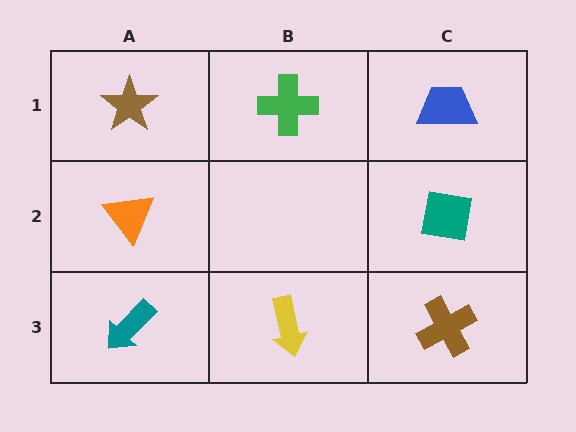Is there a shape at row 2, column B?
No, that cell is empty.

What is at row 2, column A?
An orange triangle.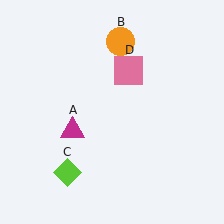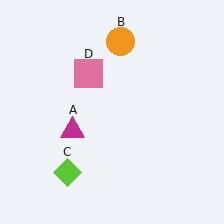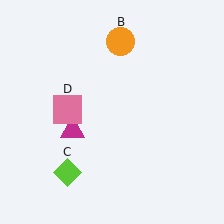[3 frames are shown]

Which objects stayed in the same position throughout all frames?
Magenta triangle (object A) and orange circle (object B) and lime diamond (object C) remained stationary.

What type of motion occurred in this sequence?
The pink square (object D) rotated counterclockwise around the center of the scene.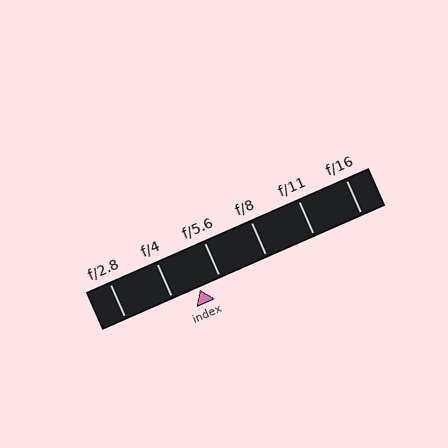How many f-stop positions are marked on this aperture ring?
There are 6 f-stop positions marked.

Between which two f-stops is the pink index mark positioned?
The index mark is between f/4 and f/5.6.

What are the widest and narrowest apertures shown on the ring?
The widest aperture shown is f/2.8 and the narrowest is f/16.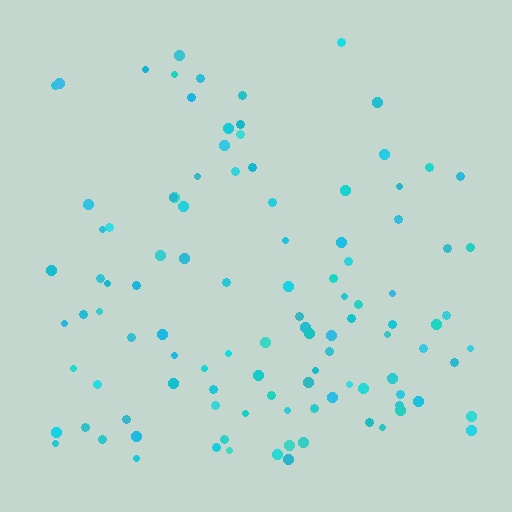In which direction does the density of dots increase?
From top to bottom, with the bottom side densest.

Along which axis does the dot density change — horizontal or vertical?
Vertical.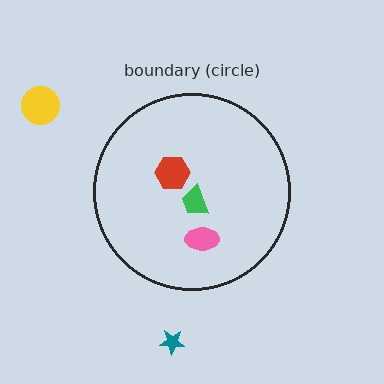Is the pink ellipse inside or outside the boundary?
Inside.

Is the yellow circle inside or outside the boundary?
Outside.